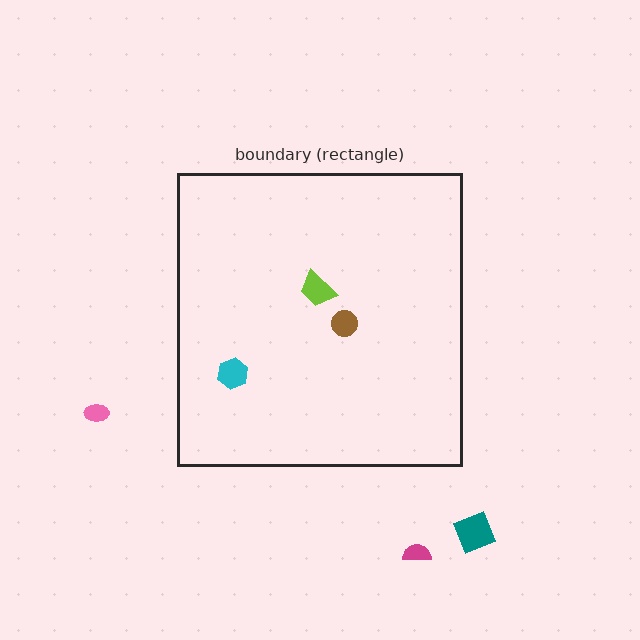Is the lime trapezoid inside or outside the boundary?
Inside.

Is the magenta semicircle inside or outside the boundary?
Outside.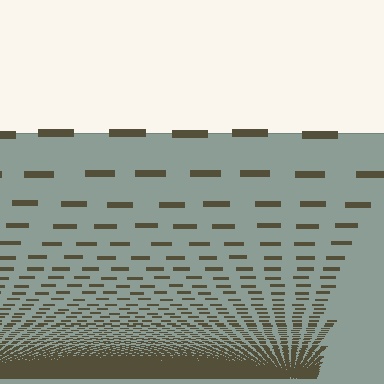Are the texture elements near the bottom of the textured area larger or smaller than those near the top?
Smaller. The gradient is inverted — elements near the bottom are smaller and denser.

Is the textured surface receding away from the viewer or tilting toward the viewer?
The surface appears to tilt toward the viewer. Texture elements get larger and sparser toward the top.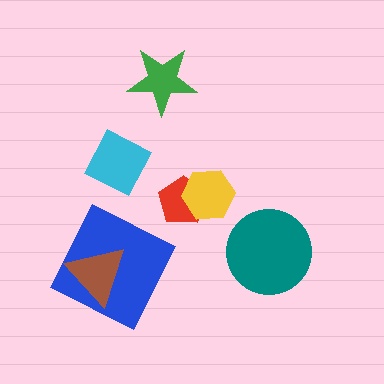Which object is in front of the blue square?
The brown triangle is in front of the blue square.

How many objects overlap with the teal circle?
0 objects overlap with the teal circle.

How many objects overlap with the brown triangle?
1 object overlaps with the brown triangle.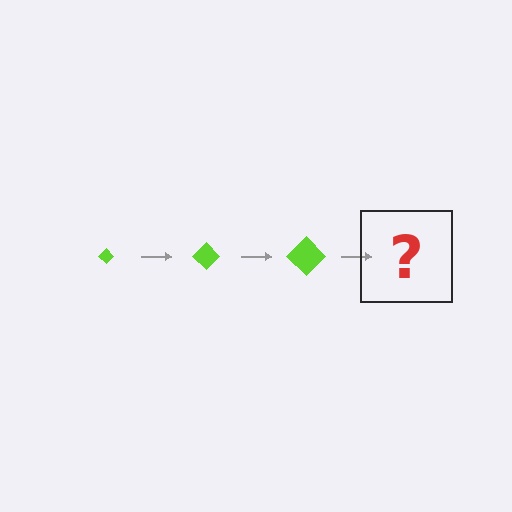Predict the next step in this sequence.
The next step is a lime diamond, larger than the previous one.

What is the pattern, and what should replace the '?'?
The pattern is that the diamond gets progressively larger each step. The '?' should be a lime diamond, larger than the previous one.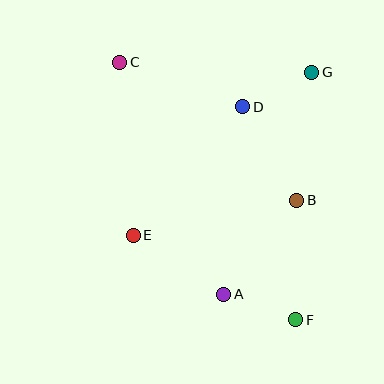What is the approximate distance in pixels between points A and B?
The distance between A and B is approximately 119 pixels.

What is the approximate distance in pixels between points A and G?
The distance between A and G is approximately 239 pixels.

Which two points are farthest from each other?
Points C and F are farthest from each other.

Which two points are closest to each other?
Points A and F are closest to each other.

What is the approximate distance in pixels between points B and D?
The distance between B and D is approximately 108 pixels.